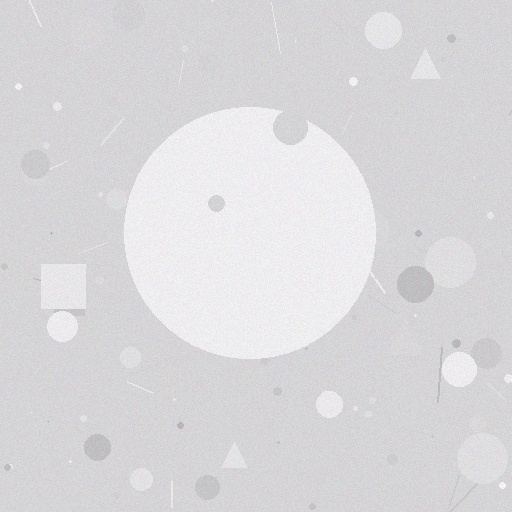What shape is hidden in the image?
A circle is hidden in the image.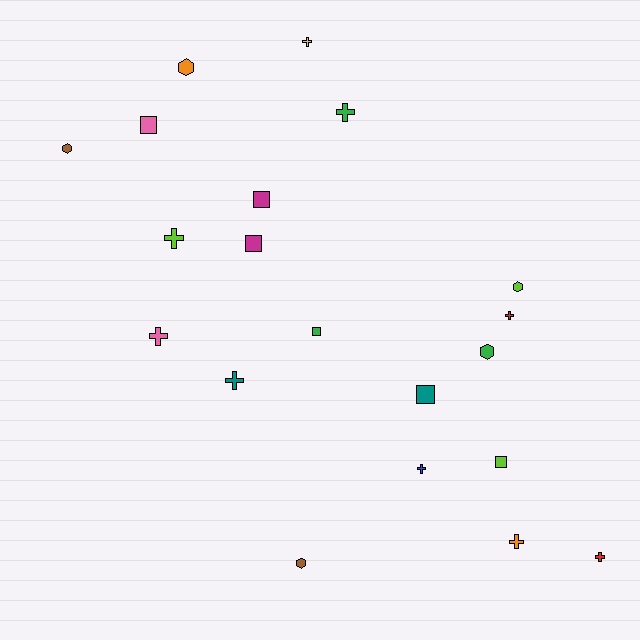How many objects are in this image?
There are 20 objects.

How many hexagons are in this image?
There are 5 hexagons.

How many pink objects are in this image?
There are 2 pink objects.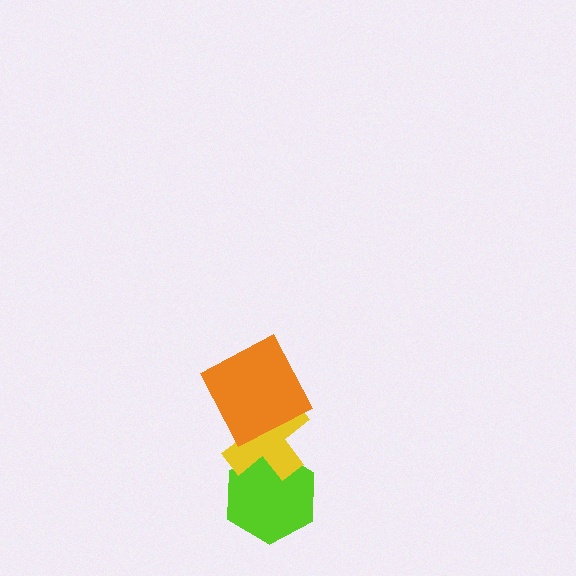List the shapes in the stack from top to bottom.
From top to bottom: the orange square, the yellow cross, the lime hexagon.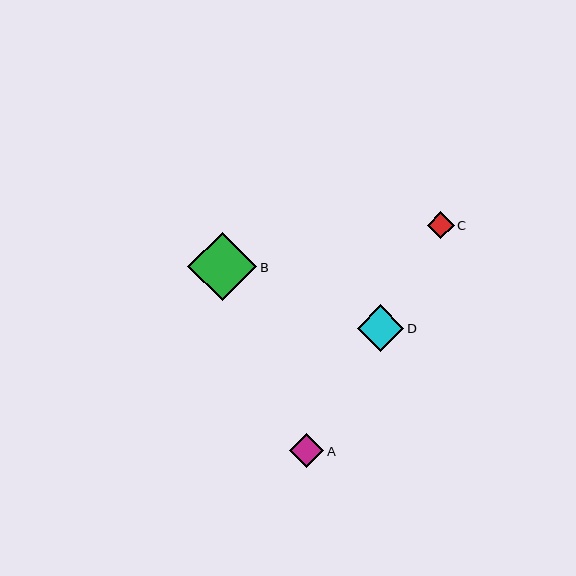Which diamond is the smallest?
Diamond C is the smallest with a size of approximately 27 pixels.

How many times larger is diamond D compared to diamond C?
Diamond D is approximately 1.7 times the size of diamond C.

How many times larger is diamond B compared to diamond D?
Diamond B is approximately 1.5 times the size of diamond D.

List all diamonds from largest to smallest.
From largest to smallest: B, D, A, C.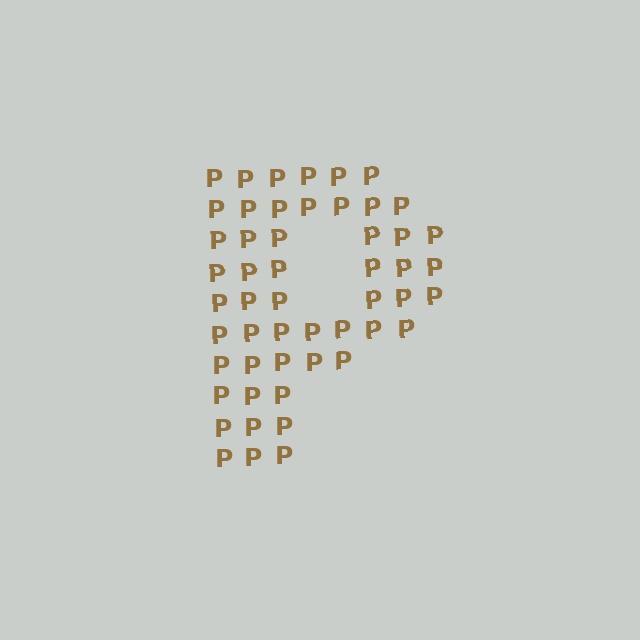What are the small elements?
The small elements are letter P's.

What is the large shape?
The large shape is the letter P.